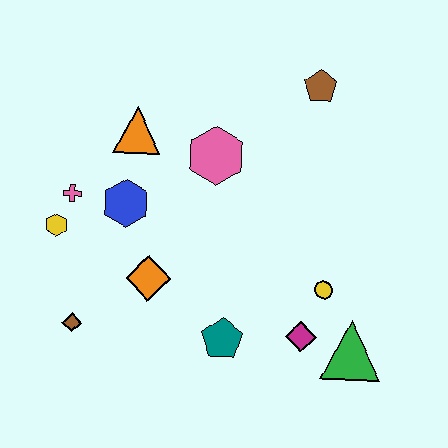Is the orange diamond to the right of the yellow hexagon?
Yes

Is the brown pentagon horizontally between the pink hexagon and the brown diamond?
No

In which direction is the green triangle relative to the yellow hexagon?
The green triangle is to the right of the yellow hexagon.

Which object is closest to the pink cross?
The yellow hexagon is closest to the pink cross.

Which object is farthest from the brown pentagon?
The brown diamond is farthest from the brown pentagon.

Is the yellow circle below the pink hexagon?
Yes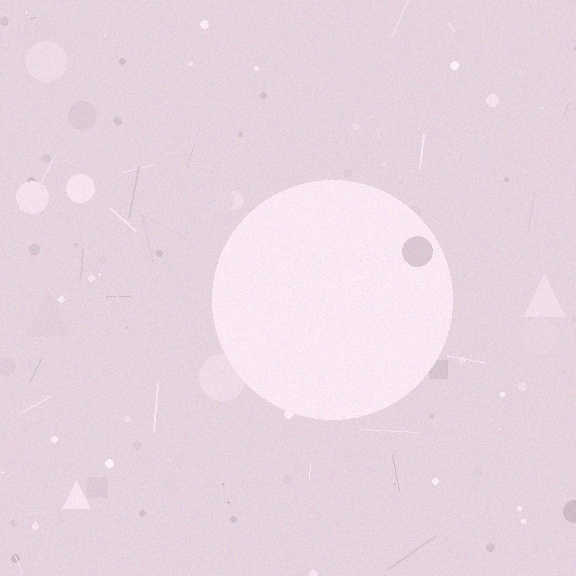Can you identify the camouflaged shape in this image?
The camouflaged shape is a circle.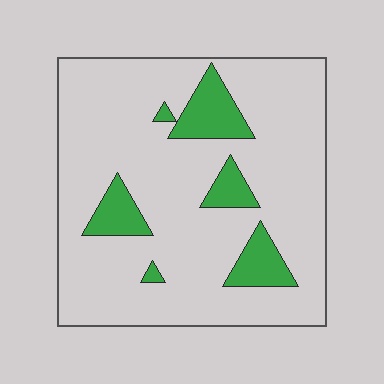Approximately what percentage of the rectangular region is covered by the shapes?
Approximately 15%.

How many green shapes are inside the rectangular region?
6.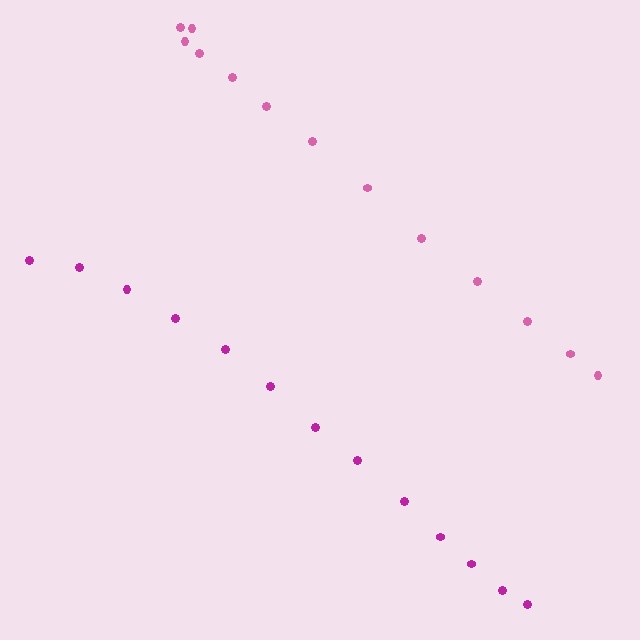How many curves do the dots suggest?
There are 2 distinct paths.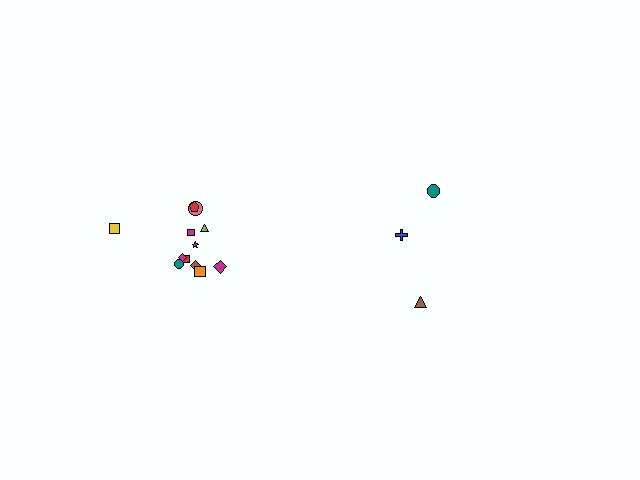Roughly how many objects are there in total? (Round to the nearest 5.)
Roughly 15 objects in total.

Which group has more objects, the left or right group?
The left group.